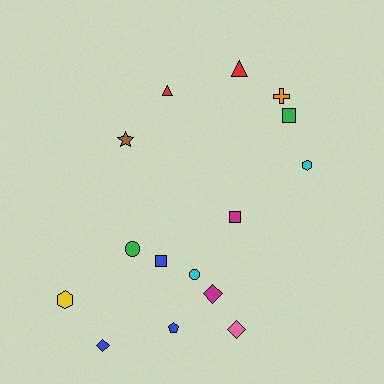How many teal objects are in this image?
There are no teal objects.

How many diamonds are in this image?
There are 3 diamonds.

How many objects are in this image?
There are 15 objects.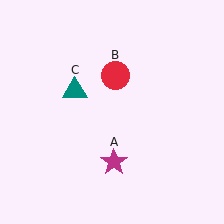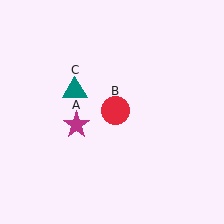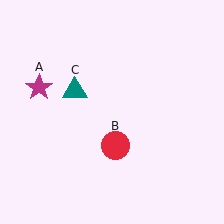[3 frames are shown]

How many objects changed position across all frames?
2 objects changed position: magenta star (object A), red circle (object B).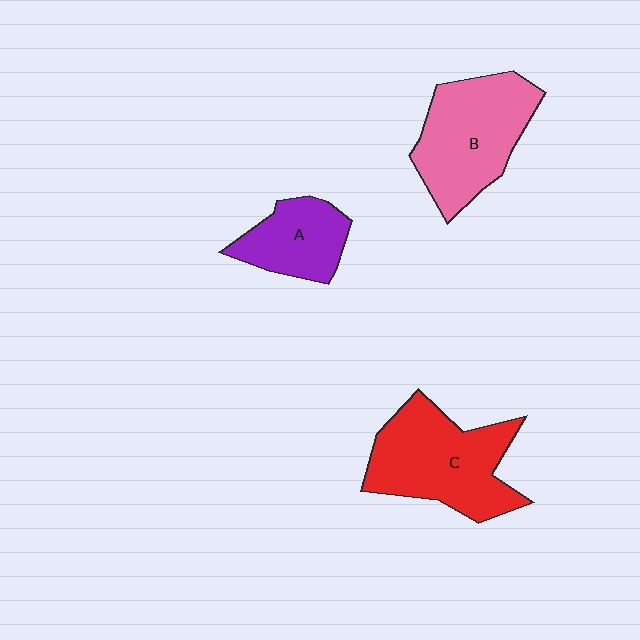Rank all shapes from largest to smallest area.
From largest to smallest: C (red), B (pink), A (purple).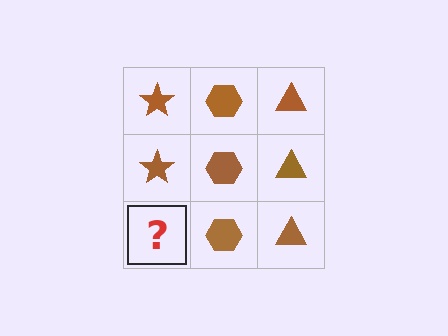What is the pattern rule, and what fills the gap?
The rule is that each column has a consistent shape. The gap should be filled with a brown star.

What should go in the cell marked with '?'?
The missing cell should contain a brown star.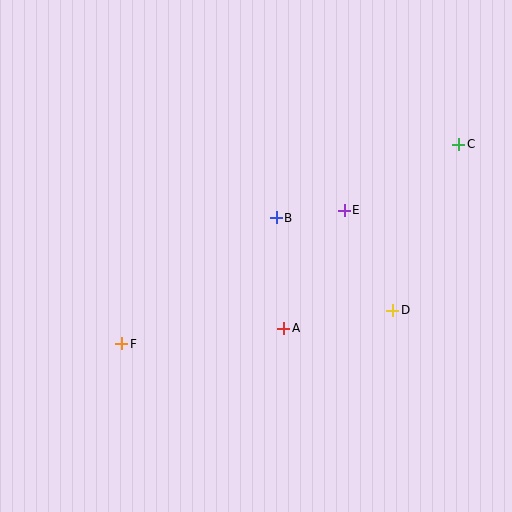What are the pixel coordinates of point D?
Point D is at (393, 310).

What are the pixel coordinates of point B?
Point B is at (276, 218).